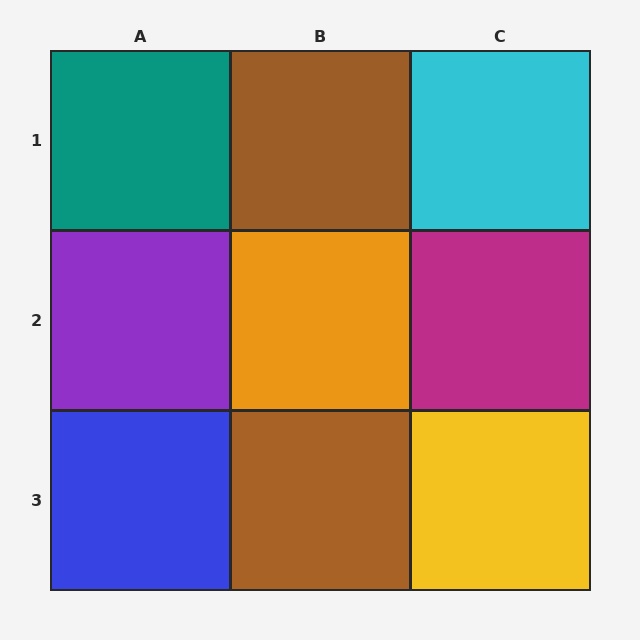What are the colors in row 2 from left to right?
Purple, orange, magenta.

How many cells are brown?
2 cells are brown.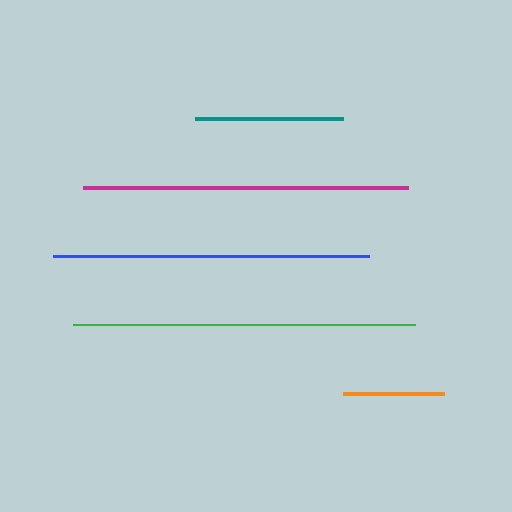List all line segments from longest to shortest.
From longest to shortest: green, magenta, blue, teal, orange.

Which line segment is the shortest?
The orange line is the shortest at approximately 102 pixels.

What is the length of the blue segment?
The blue segment is approximately 316 pixels long.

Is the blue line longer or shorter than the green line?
The green line is longer than the blue line.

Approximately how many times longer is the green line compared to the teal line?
The green line is approximately 2.3 times the length of the teal line.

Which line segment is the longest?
The green line is the longest at approximately 342 pixels.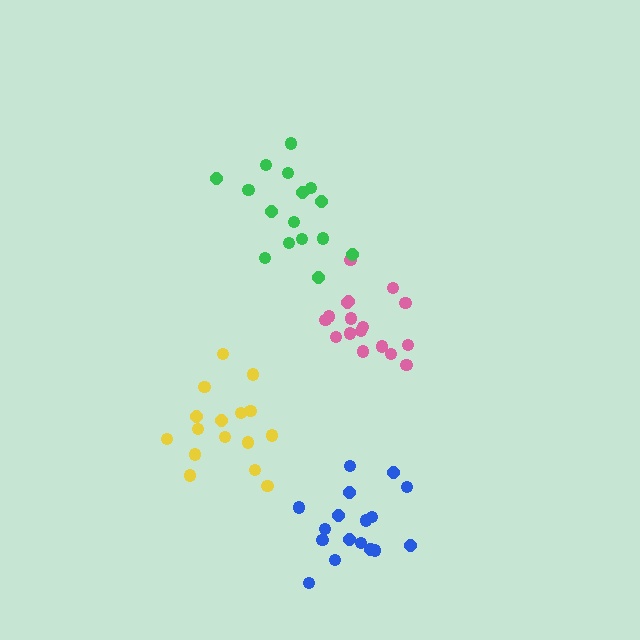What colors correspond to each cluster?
The clusters are colored: yellow, pink, green, blue.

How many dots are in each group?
Group 1: 16 dots, Group 2: 17 dots, Group 3: 16 dots, Group 4: 17 dots (66 total).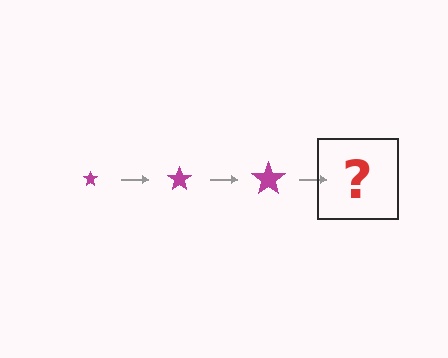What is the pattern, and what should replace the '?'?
The pattern is that the star gets progressively larger each step. The '?' should be a magenta star, larger than the previous one.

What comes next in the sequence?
The next element should be a magenta star, larger than the previous one.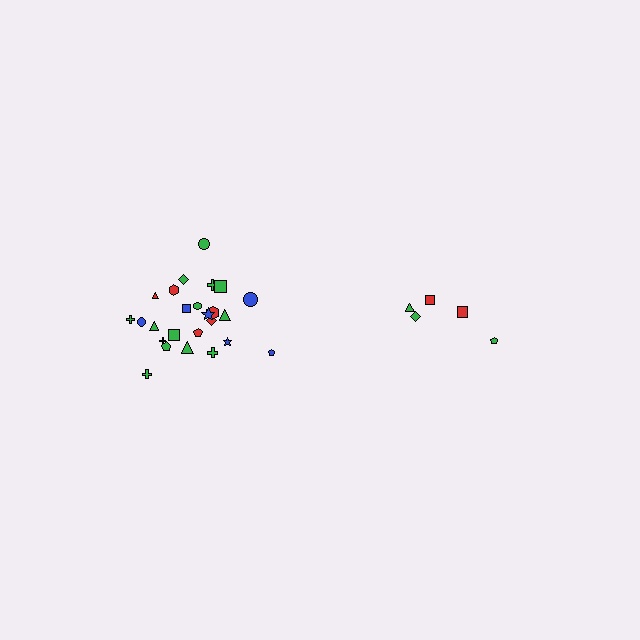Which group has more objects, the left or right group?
The left group.